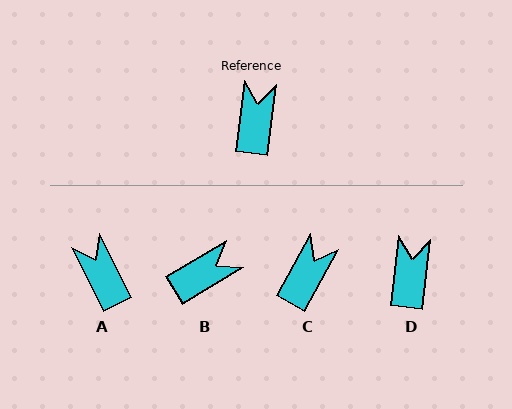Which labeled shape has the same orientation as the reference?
D.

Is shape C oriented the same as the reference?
No, it is off by about 22 degrees.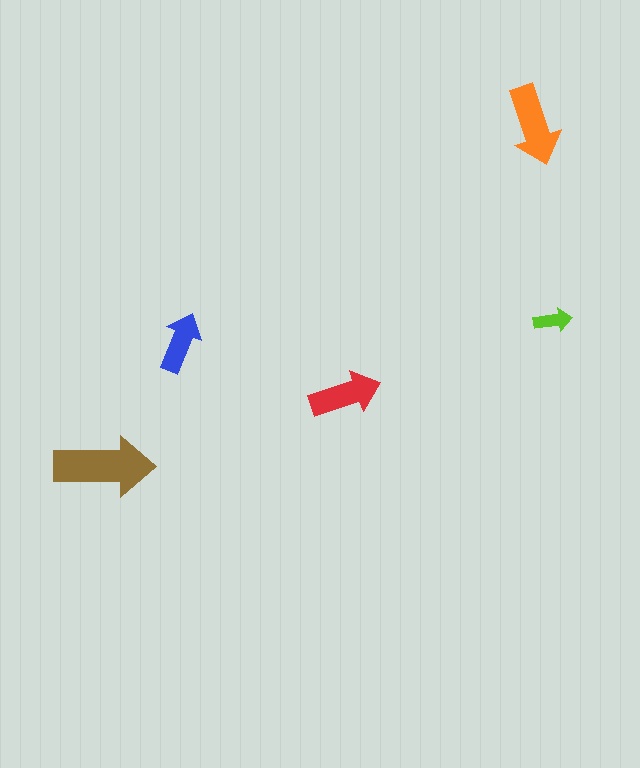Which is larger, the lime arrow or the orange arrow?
The orange one.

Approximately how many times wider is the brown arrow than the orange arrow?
About 1.5 times wider.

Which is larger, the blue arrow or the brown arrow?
The brown one.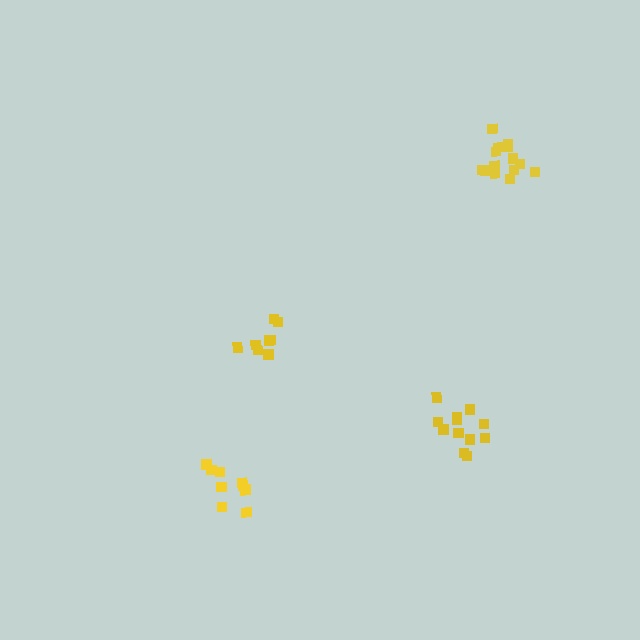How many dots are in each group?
Group 1: 12 dots, Group 2: 8 dots, Group 3: 9 dots, Group 4: 14 dots (43 total).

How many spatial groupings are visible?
There are 4 spatial groupings.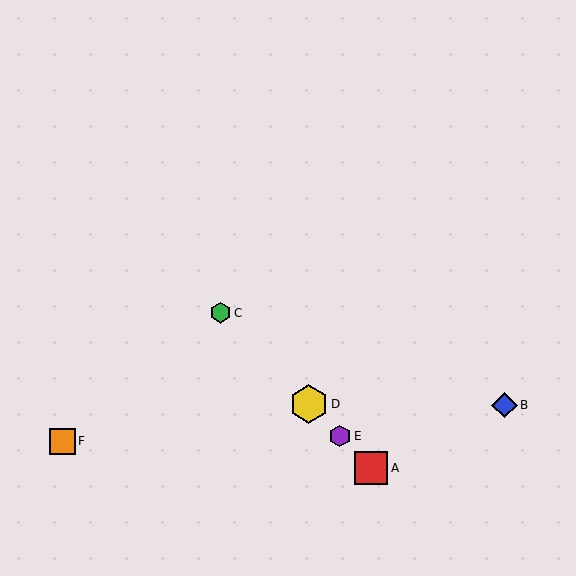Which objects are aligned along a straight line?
Objects A, C, D, E are aligned along a straight line.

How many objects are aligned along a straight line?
4 objects (A, C, D, E) are aligned along a straight line.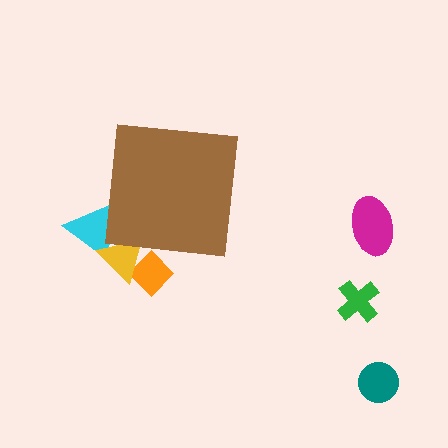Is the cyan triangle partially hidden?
Yes, the cyan triangle is partially hidden behind the brown square.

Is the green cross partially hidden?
No, the green cross is fully visible.